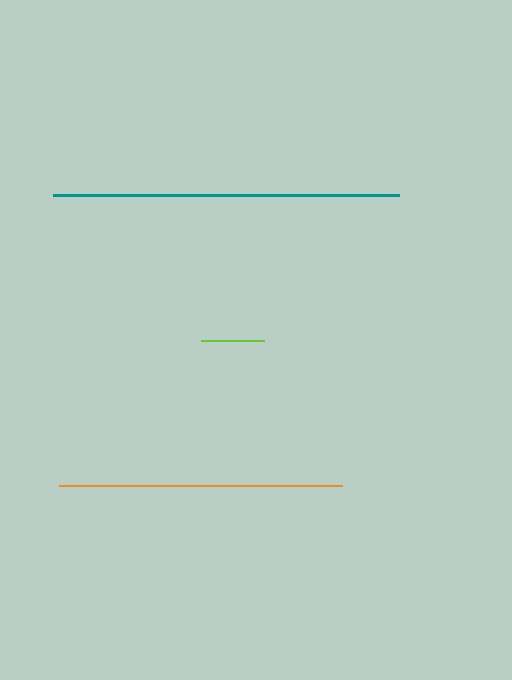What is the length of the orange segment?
The orange segment is approximately 284 pixels long.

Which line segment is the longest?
The teal line is the longest at approximately 346 pixels.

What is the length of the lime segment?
The lime segment is approximately 63 pixels long.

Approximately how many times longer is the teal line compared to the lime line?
The teal line is approximately 5.5 times the length of the lime line.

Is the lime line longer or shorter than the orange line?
The orange line is longer than the lime line.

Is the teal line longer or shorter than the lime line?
The teal line is longer than the lime line.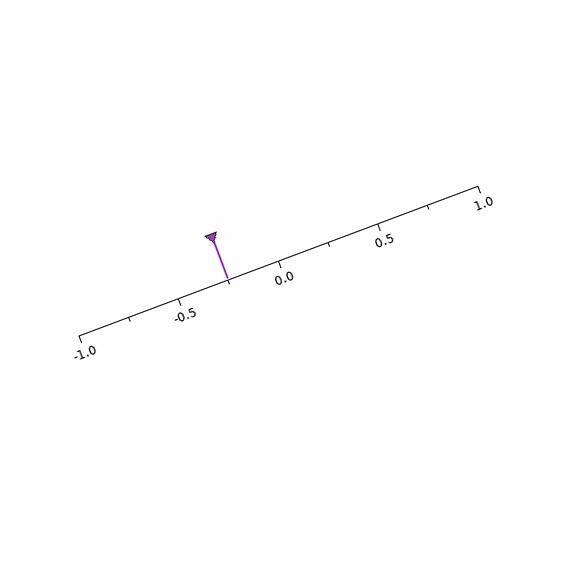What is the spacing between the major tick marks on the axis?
The major ticks are spaced 0.5 apart.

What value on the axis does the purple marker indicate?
The marker indicates approximately -0.25.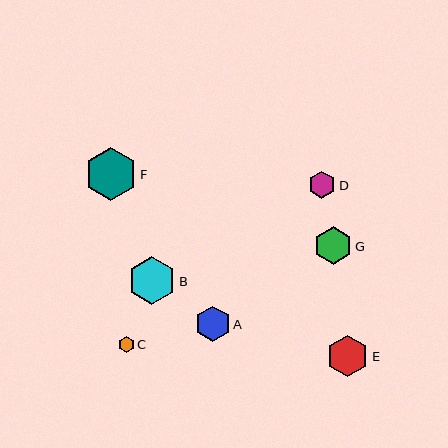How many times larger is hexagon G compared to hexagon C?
Hexagon G is approximately 2.4 times the size of hexagon C.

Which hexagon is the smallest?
Hexagon C is the smallest with a size of approximately 16 pixels.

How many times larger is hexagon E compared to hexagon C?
Hexagon E is approximately 2.7 times the size of hexagon C.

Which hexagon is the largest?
Hexagon F is the largest with a size of approximately 52 pixels.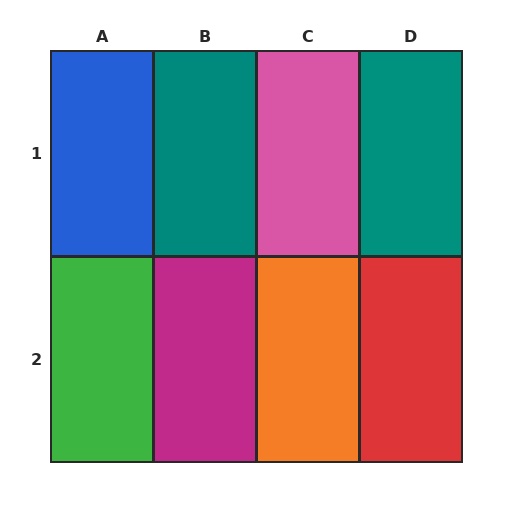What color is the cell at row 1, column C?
Pink.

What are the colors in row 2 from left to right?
Green, magenta, orange, red.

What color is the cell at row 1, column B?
Teal.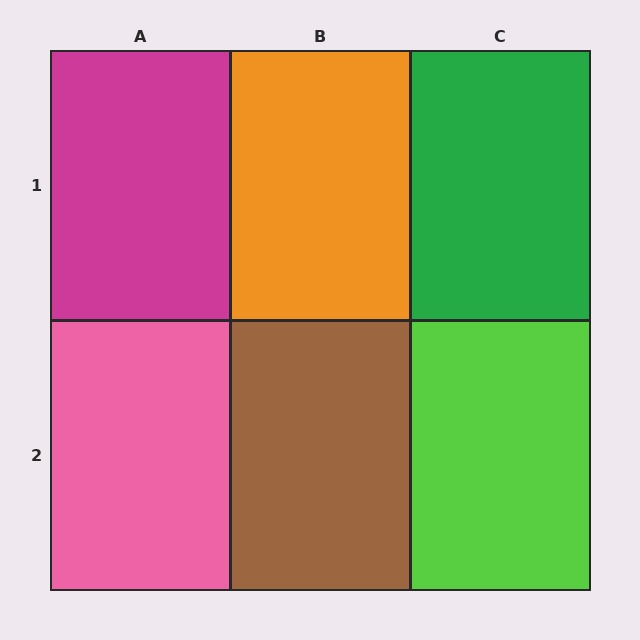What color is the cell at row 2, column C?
Lime.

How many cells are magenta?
1 cell is magenta.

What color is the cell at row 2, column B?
Brown.